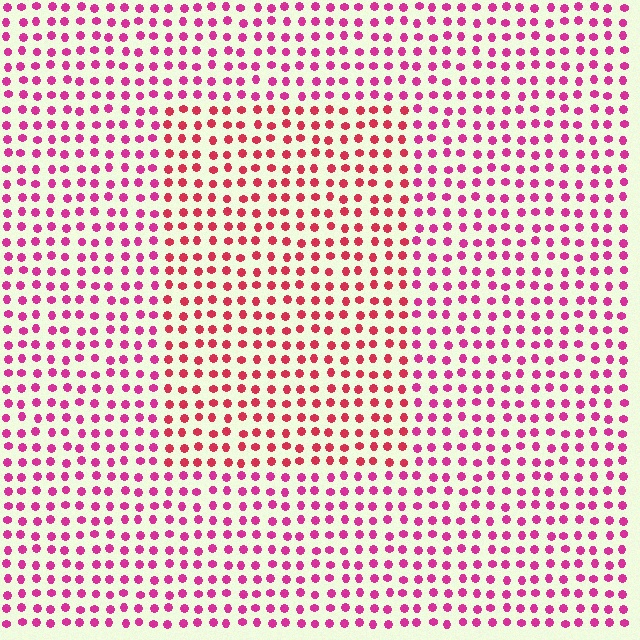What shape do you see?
I see a rectangle.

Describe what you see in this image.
The image is filled with small magenta elements in a uniform arrangement. A rectangle-shaped region is visible where the elements are tinted to a slightly different hue, forming a subtle color boundary.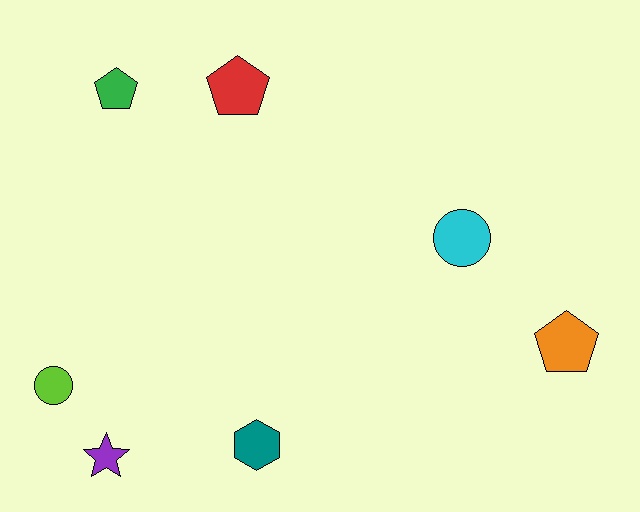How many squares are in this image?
There are no squares.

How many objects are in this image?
There are 7 objects.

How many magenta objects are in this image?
There are no magenta objects.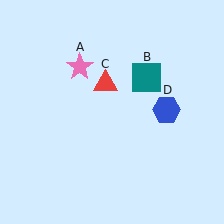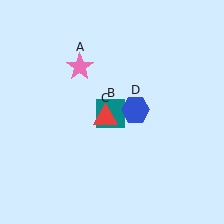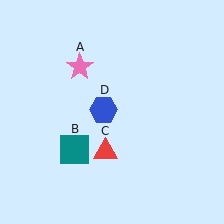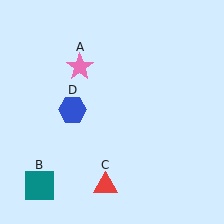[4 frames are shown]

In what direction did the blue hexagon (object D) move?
The blue hexagon (object D) moved left.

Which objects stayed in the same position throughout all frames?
Pink star (object A) remained stationary.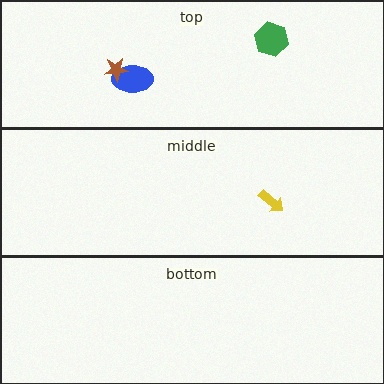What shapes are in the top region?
The blue ellipse, the green hexagon, the brown star.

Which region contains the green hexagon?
The top region.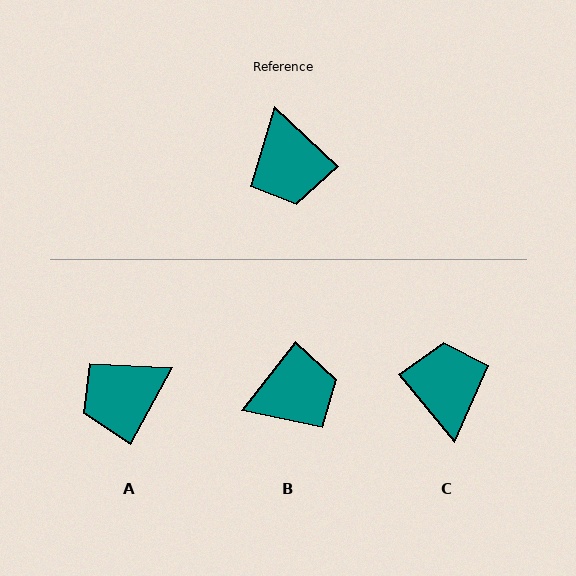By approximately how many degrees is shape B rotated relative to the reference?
Approximately 95 degrees counter-clockwise.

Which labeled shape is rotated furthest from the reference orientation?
C, about 173 degrees away.